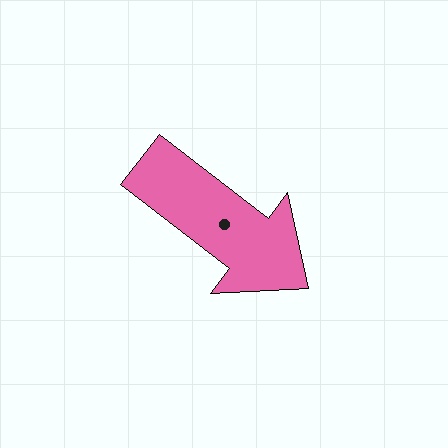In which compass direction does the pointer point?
Southeast.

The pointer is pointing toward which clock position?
Roughly 4 o'clock.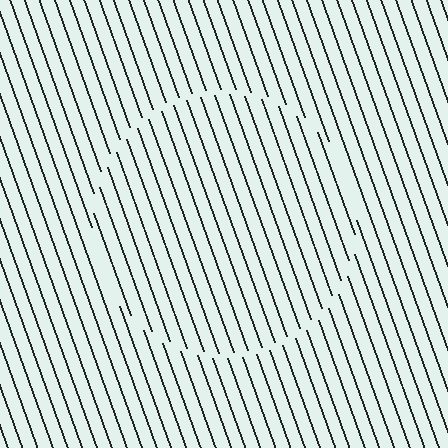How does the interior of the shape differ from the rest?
The interior of the shape contains the same grating, shifted by half a period — the contour is defined by the phase discontinuity where line-ends from the inner and outer gratings abut.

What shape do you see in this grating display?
An illusory circle. The interior of the shape contains the same grating, shifted by half a period — the contour is defined by the phase discontinuity where line-ends from the inner and outer gratings abut.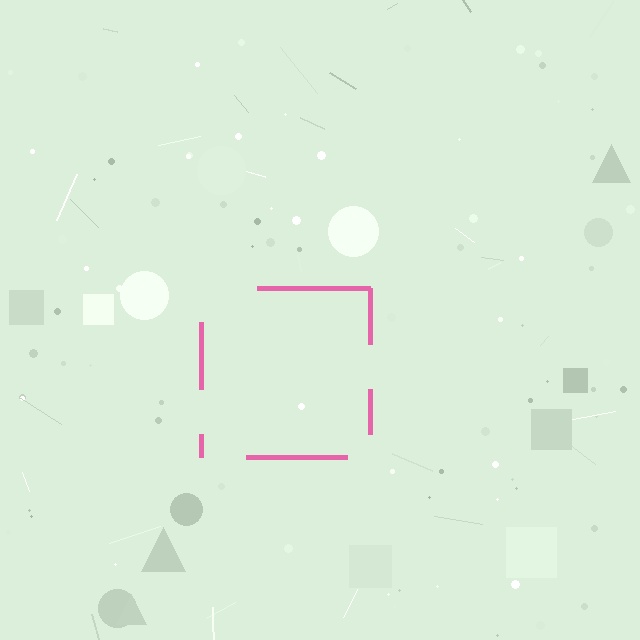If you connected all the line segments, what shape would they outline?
They would outline a square.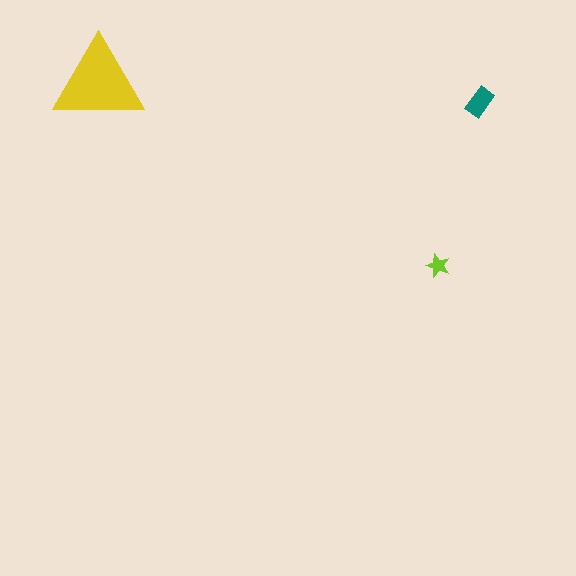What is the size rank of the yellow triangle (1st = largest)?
1st.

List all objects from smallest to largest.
The lime star, the teal rectangle, the yellow triangle.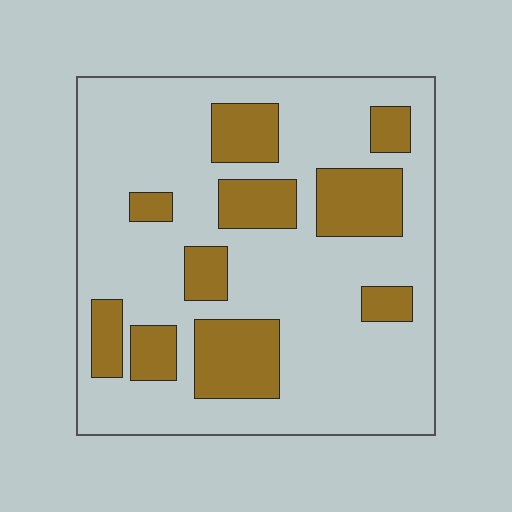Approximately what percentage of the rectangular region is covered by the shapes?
Approximately 25%.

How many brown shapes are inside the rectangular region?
10.